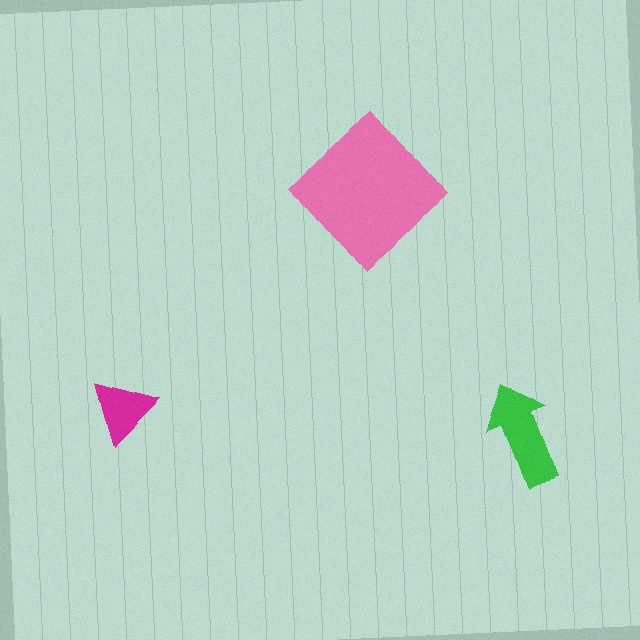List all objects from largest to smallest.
The pink diamond, the green arrow, the magenta triangle.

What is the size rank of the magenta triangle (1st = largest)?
3rd.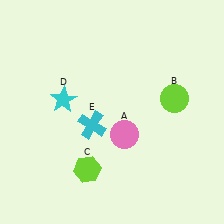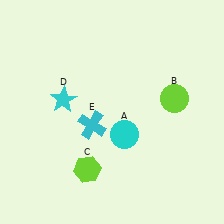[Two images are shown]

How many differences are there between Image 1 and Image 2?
There is 1 difference between the two images.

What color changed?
The circle (A) changed from pink in Image 1 to cyan in Image 2.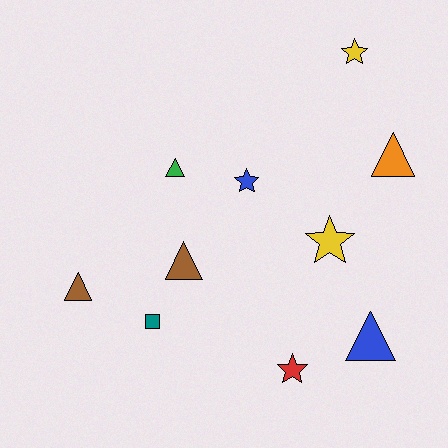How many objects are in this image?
There are 10 objects.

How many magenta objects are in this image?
There are no magenta objects.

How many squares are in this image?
There is 1 square.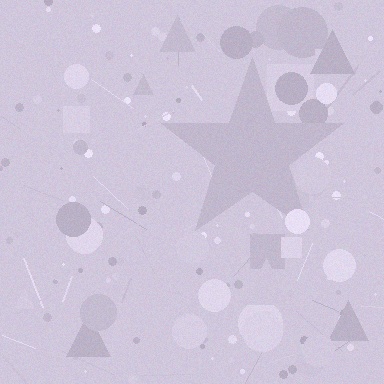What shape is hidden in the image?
A star is hidden in the image.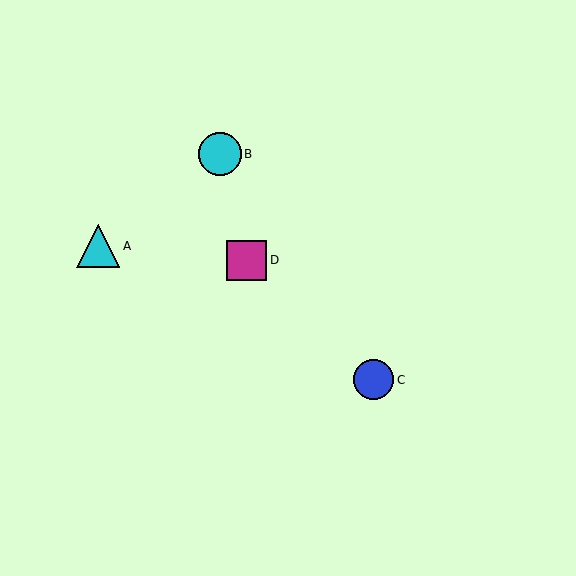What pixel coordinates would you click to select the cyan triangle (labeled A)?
Click at (98, 246) to select the cyan triangle A.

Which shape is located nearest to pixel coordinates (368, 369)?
The blue circle (labeled C) at (374, 380) is nearest to that location.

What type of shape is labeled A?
Shape A is a cyan triangle.